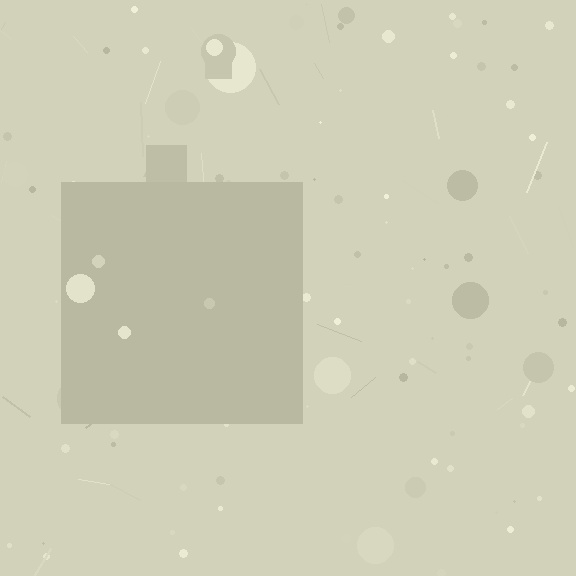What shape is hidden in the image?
A square is hidden in the image.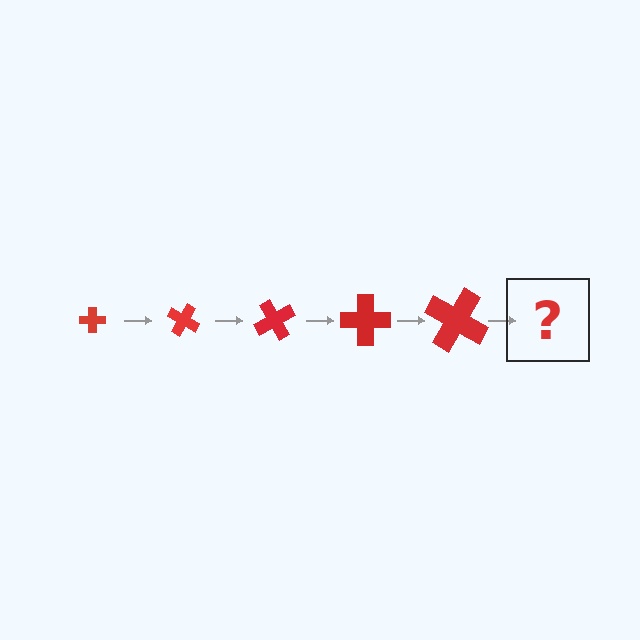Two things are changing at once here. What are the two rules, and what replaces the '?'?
The two rules are that the cross grows larger each step and it rotates 30 degrees each step. The '?' should be a cross, larger than the previous one and rotated 150 degrees from the start.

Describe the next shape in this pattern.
It should be a cross, larger than the previous one and rotated 150 degrees from the start.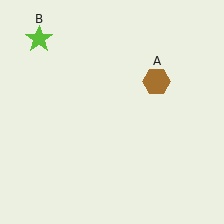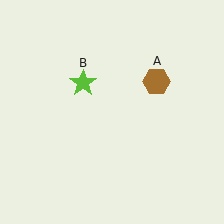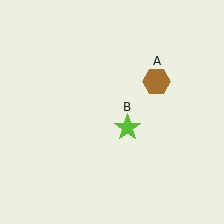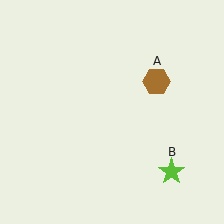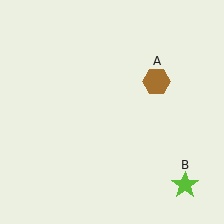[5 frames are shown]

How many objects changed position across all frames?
1 object changed position: lime star (object B).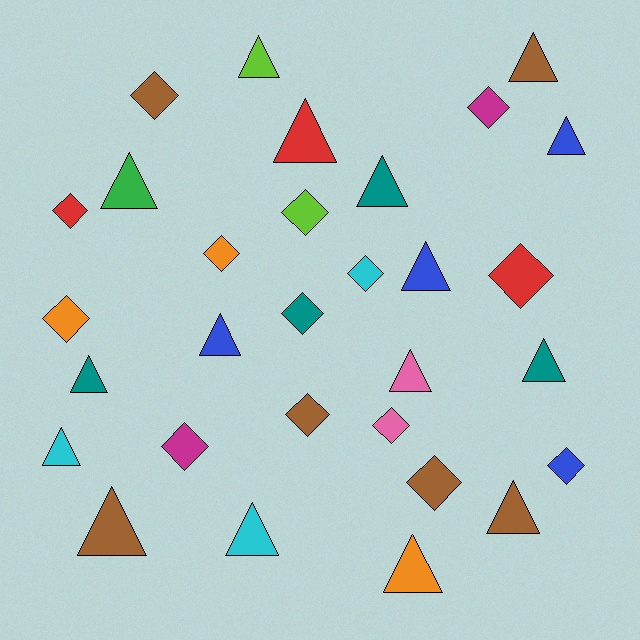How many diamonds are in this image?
There are 14 diamonds.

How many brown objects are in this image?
There are 6 brown objects.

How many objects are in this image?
There are 30 objects.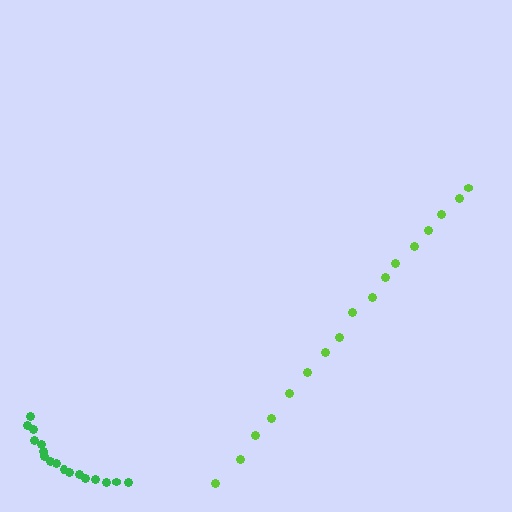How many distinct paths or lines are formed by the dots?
There are 2 distinct paths.